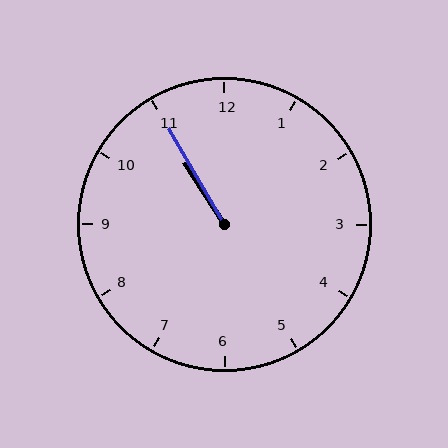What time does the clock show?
10:55.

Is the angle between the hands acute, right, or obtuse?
It is acute.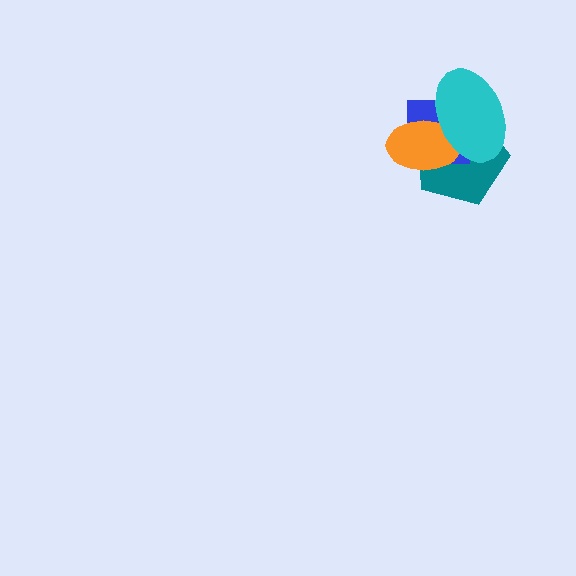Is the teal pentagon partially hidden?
Yes, it is partially covered by another shape.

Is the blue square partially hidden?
Yes, it is partially covered by another shape.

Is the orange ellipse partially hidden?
Yes, it is partially covered by another shape.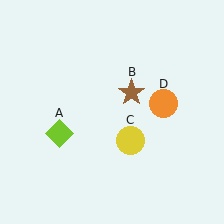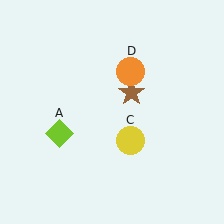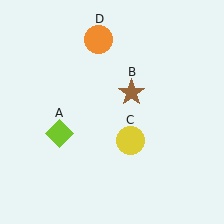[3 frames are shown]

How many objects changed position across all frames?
1 object changed position: orange circle (object D).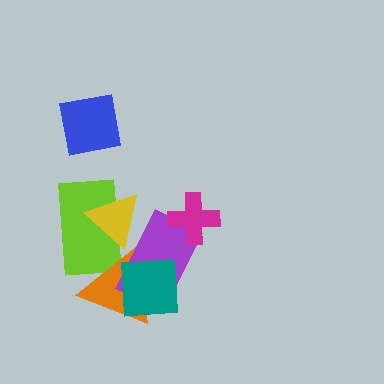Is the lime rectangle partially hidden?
Yes, it is partially covered by another shape.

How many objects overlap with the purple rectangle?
5 objects overlap with the purple rectangle.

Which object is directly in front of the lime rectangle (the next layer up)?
The yellow triangle is directly in front of the lime rectangle.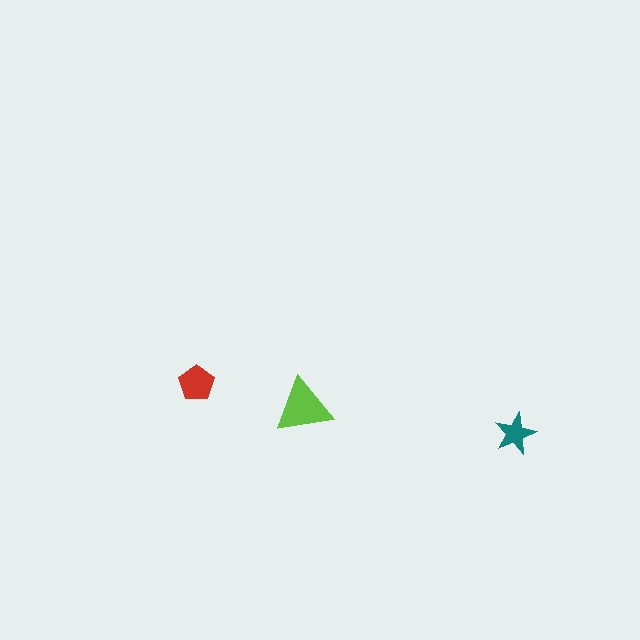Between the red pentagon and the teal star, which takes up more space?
The red pentagon.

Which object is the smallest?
The teal star.